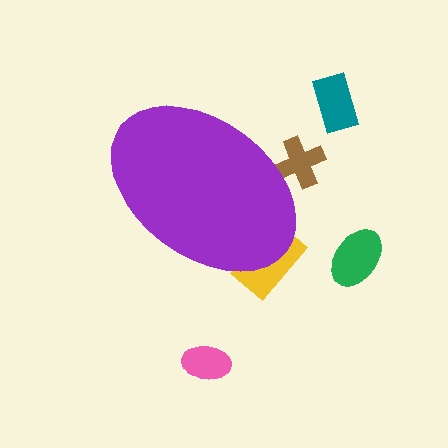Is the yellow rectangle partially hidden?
Yes, the yellow rectangle is partially hidden behind the purple ellipse.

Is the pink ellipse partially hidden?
No, the pink ellipse is fully visible.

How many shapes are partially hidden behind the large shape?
2 shapes are partially hidden.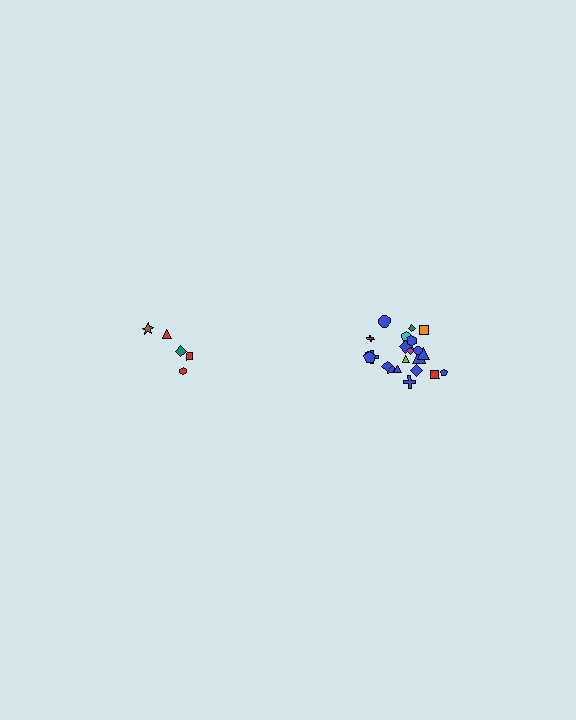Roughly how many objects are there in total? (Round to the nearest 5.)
Roughly 30 objects in total.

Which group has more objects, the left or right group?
The right group.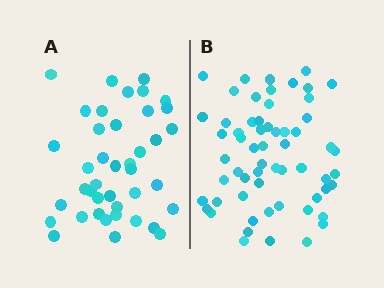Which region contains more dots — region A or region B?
Region B (the right region) has more dots.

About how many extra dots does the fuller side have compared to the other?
Region B has approximately 20 more dots than region A.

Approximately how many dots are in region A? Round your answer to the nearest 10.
About 40 dots. (The exact count is 41, which rounds to 40.)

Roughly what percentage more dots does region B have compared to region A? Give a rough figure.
About 45% more.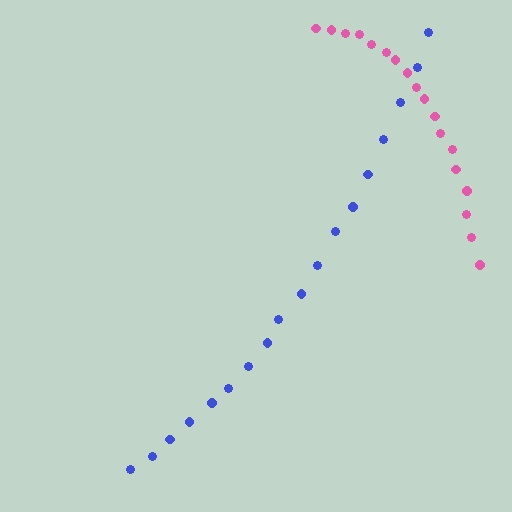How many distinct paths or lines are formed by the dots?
There are 2 distinct paths.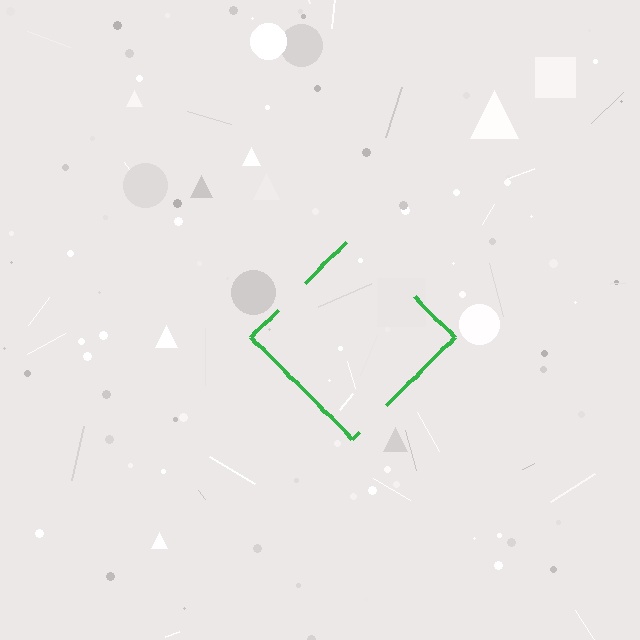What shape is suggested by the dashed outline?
The dashed outline suggests a diamond.